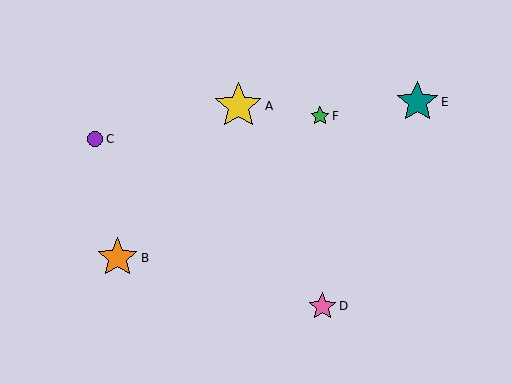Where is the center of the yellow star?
The center of the yellow star is at (238, 106).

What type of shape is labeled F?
Shape F is a green star.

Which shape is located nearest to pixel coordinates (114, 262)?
The orange star (labeled B) at (117, 258) is nearest to that location.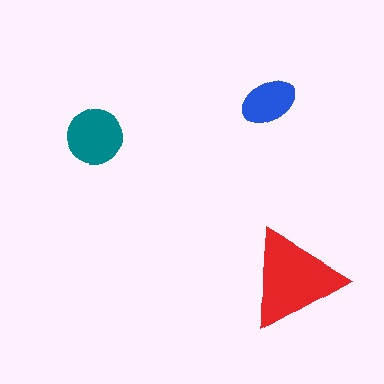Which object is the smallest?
The blue ellipse.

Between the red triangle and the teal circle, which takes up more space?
The red triangle.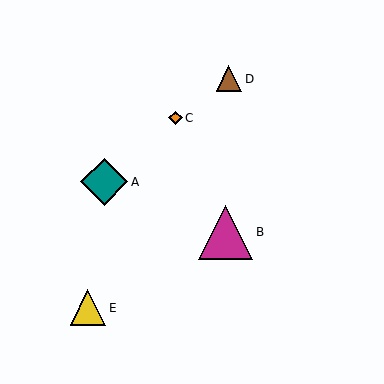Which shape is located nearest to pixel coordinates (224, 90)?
The brown triangle (labeled D) at (229, 79) is nearest to that location.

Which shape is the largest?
The magenta triangle (labeled B) is the largest.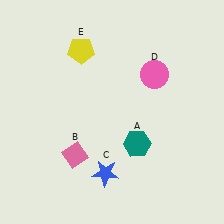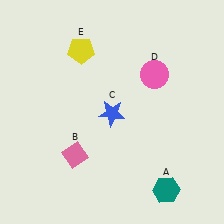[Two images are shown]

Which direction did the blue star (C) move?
The blue star (C) moved up.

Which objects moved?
The objects that moved are: the teal hexagon (A), the blue star (C).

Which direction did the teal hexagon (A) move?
The teal hexagon (A) moved down.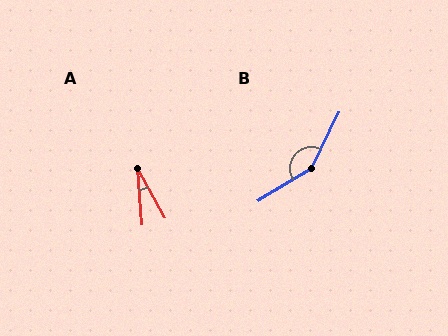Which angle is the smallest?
A, at approximately 24 degrees.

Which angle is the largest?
B, at approximately 147 degrees.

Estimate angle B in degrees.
Approximately 147 degrees.